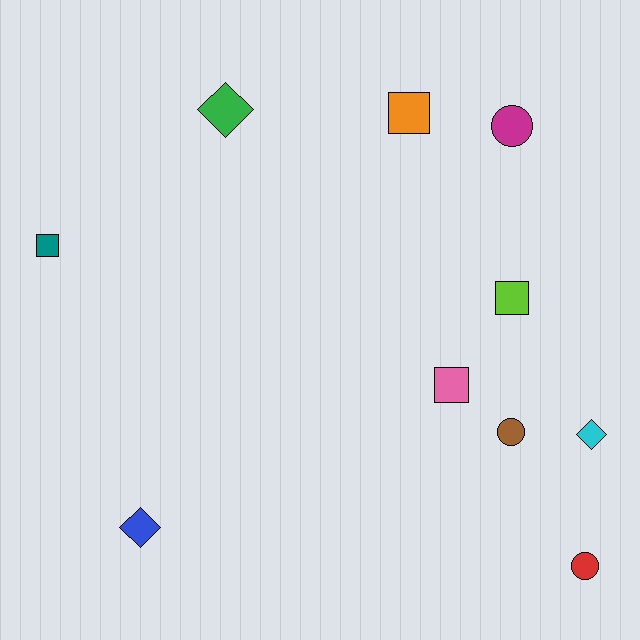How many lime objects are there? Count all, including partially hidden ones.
There is 1 lime object.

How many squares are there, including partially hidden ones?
There are 4 squares.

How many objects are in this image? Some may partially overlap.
There are 10 objects.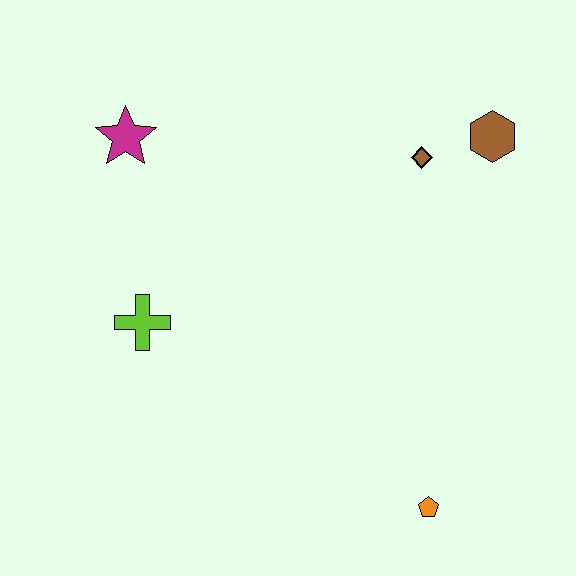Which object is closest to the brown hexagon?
The brown diamond is closest to the brown hexagon.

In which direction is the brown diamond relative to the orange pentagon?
The brown diamond is above the orange pentagon.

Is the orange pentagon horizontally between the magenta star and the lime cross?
No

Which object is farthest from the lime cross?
The brown hexagon is farthest from the lime cross.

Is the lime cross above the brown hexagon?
No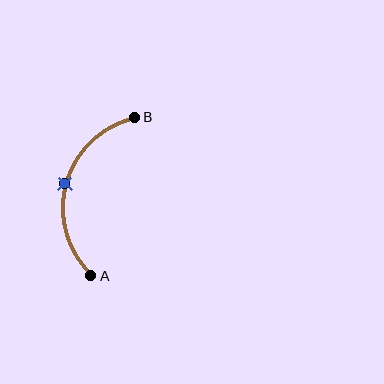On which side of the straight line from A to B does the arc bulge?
The arc bulges to the left of the straight line connecting A and B.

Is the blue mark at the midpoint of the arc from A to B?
Yes. The blue mark lies on the arc at equal arc-length from both A and B — it is the arc midpoint.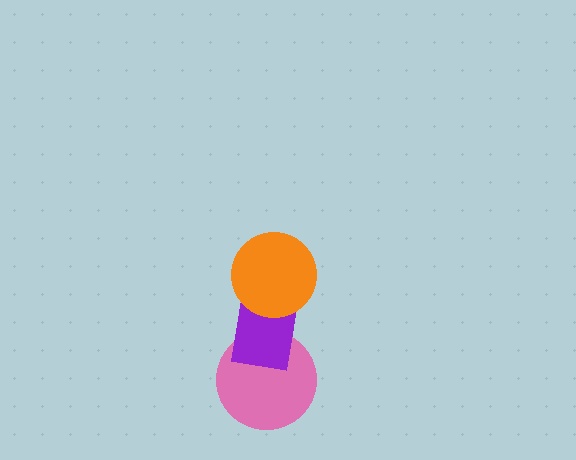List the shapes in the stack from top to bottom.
From top to bottom: the orange circle, the purple rectangle, the pink circle.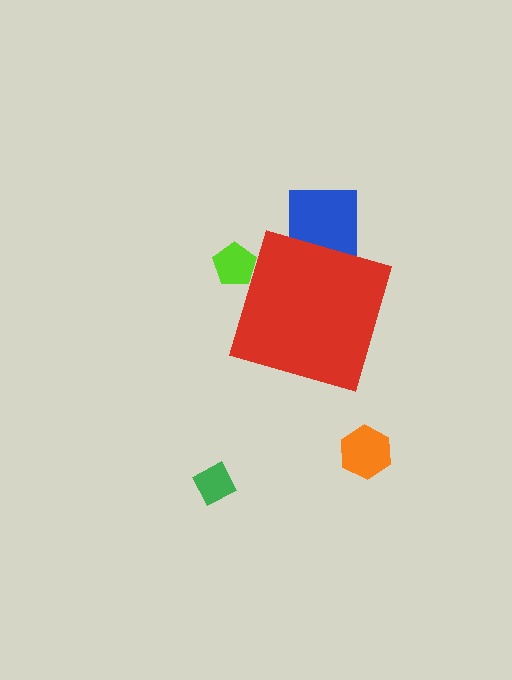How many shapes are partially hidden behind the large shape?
2 shapes are partially hidden.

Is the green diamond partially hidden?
No, the green diamond is fully visible.